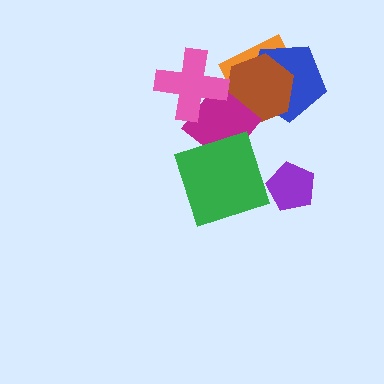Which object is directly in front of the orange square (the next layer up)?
The blue pentagon is directly in front of the orange square.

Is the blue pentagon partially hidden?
Yes, it is partially covered by another shape.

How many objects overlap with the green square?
1 object overlaps with the green square.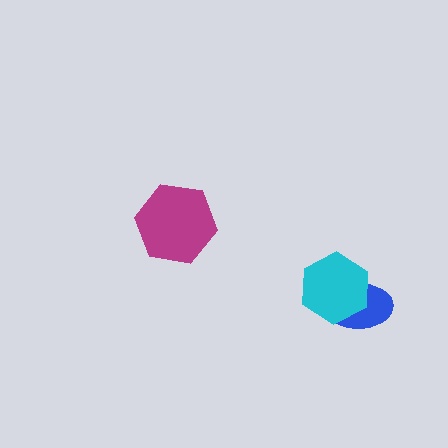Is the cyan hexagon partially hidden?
No, no other shape covers it.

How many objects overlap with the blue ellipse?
1 object overlaps with the blue ellipse.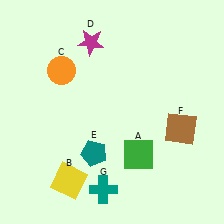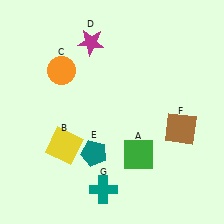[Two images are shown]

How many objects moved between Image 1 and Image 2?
1 object moved between the two images.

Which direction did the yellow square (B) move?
The yellow square (B) moved up.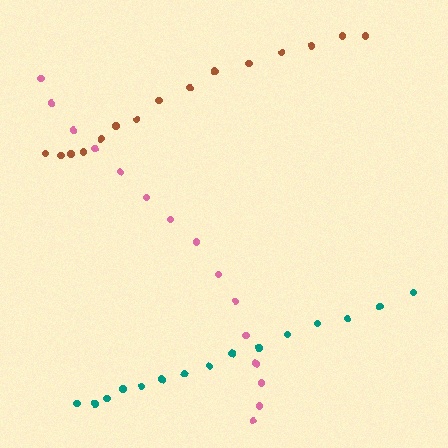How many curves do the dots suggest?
There are 3 distinct paths.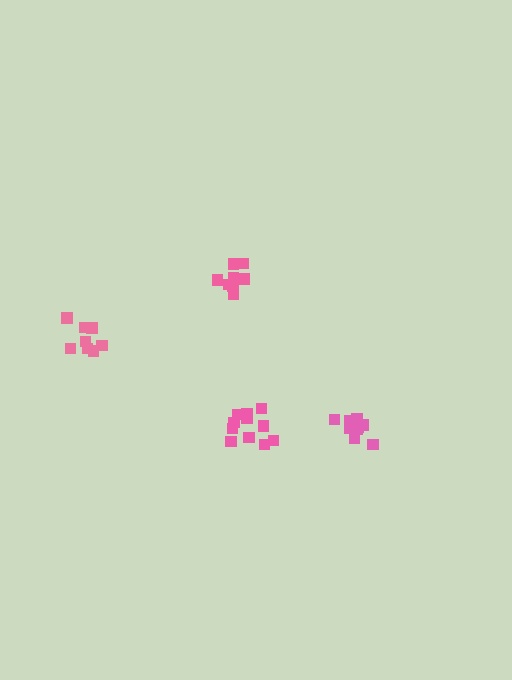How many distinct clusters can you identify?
There are 4 distinct clusters.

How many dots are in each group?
Group 1: 11 dots, Group 2: 9 dots, Group 3: 8 dots, Group 4: 9 dots (37 total).